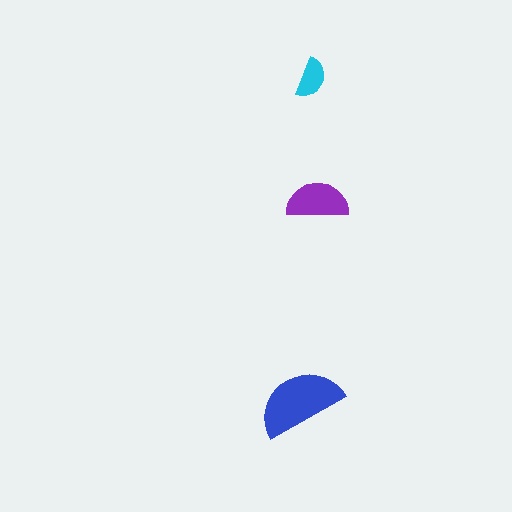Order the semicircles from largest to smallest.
the blue one, the purple one, the cyan one.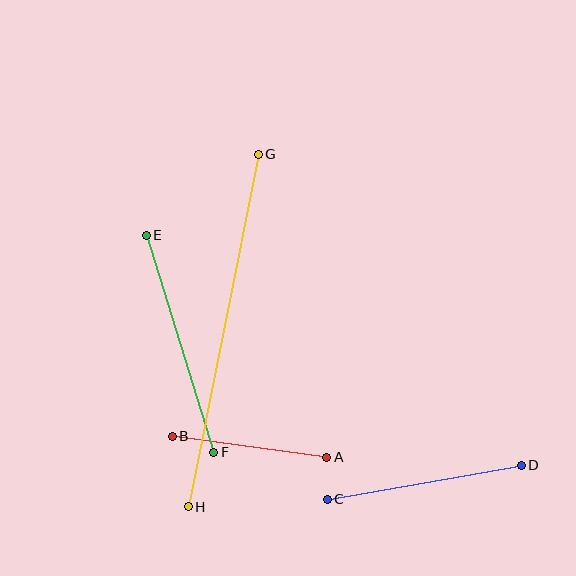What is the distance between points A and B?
The distance is approximately 156 pixels.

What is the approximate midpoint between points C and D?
The midpoint is at approximately (424, 482) pixels.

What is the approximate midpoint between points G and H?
The midpoint is at approximately (223, 330) pixels.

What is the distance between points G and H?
The distance is approximately 359 pixels.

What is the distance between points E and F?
The distance is approximately 227 pixels.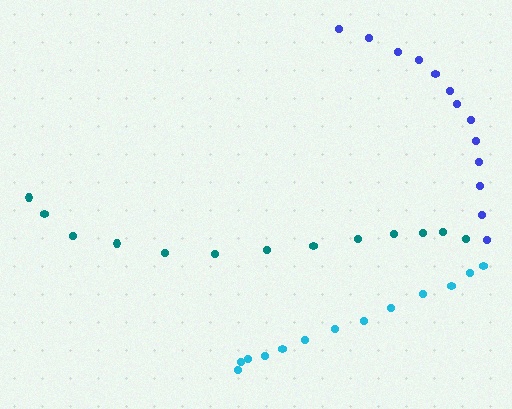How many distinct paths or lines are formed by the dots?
There are 3 distinct paths.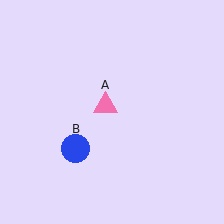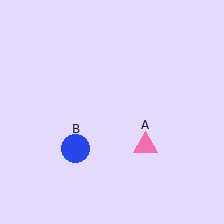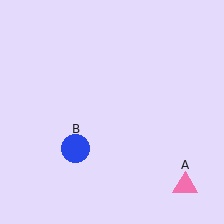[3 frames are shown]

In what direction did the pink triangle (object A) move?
The pink triangle (object A) moved down and to the right.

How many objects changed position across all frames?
1 object changed position: pink triangle (object A).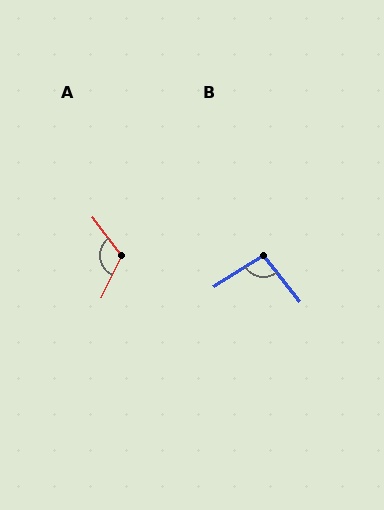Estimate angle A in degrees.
Approximately 116 degrees.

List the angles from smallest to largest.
B (96°), A (116°).